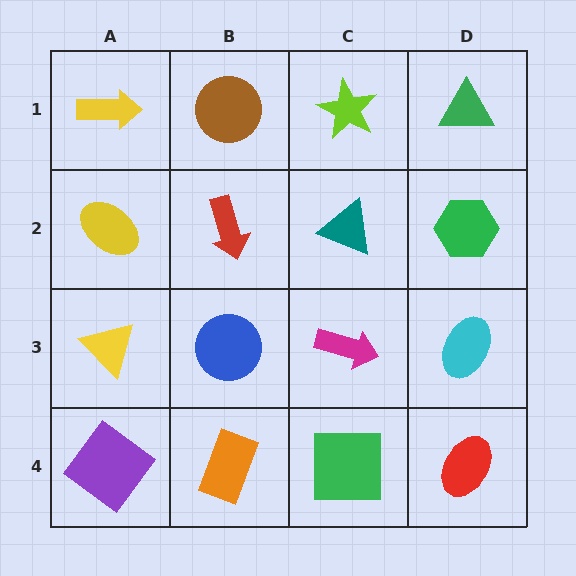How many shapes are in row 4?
4 shapes.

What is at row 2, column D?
A green hexagon.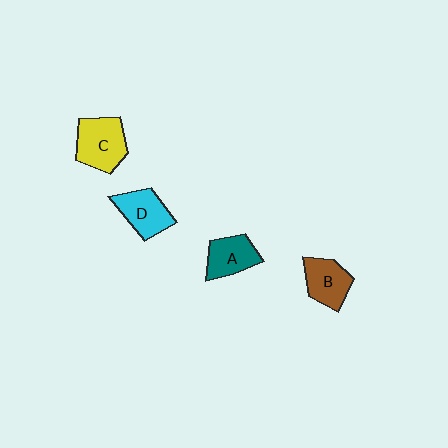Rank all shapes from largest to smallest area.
From largest to smallest: C (yellow), D (cyan), B (brown), A (teal).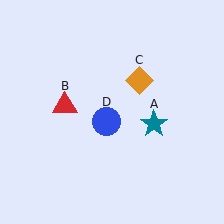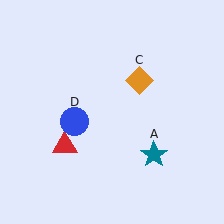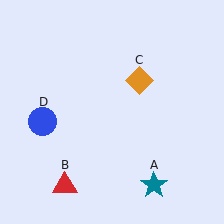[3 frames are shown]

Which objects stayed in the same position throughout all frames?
Orange diamond (object C) remained stationary.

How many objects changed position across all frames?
3 objects changed position: teal star (object A), red triangle (object B), blue circle (object D).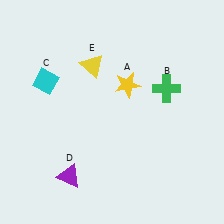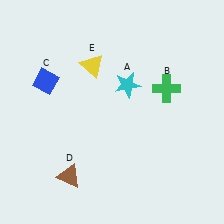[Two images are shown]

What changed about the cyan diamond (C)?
In Image 1, C is cyan. In Image 2, it changed to blue.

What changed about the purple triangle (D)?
In Image 1, D is purple. In Image 2, it changed to brown.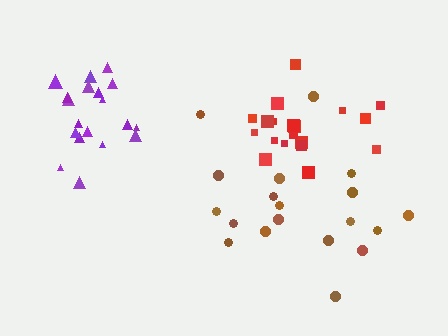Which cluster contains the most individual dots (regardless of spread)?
Brown (19).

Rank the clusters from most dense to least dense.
purple, red, brown.